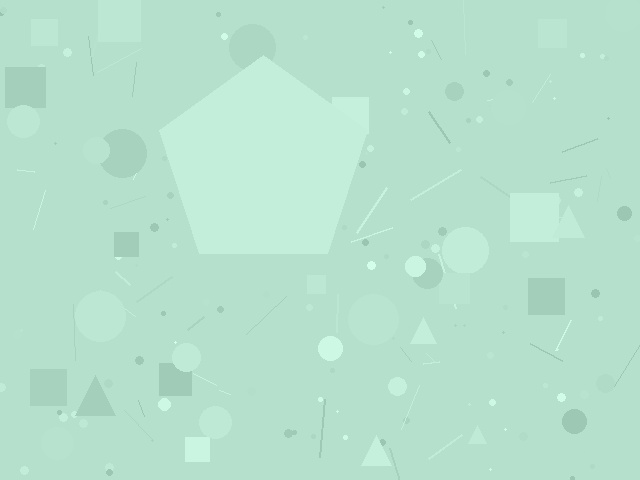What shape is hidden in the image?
A pentagon is hidden in the image.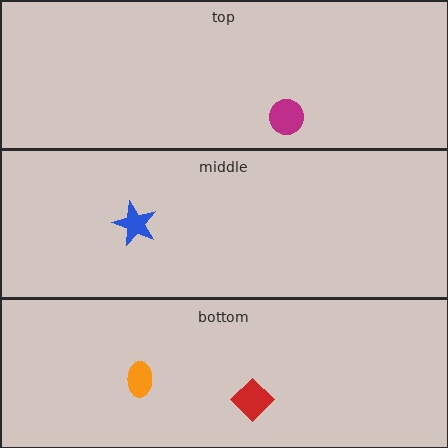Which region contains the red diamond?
The bottom region.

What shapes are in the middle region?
The blue star.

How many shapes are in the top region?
1.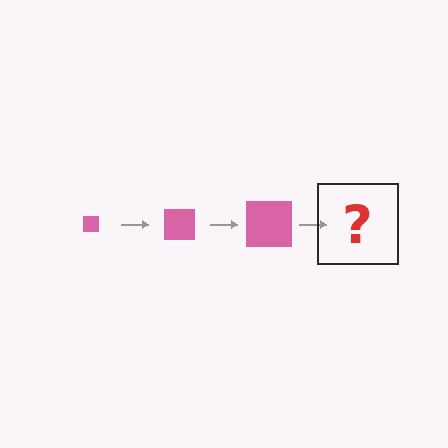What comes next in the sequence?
The next element should be a pink square, larger than the previous one.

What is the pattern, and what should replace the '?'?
The pattern is that the square gets progressively larger each step. The '?' should be a pink square, larger than the previous one.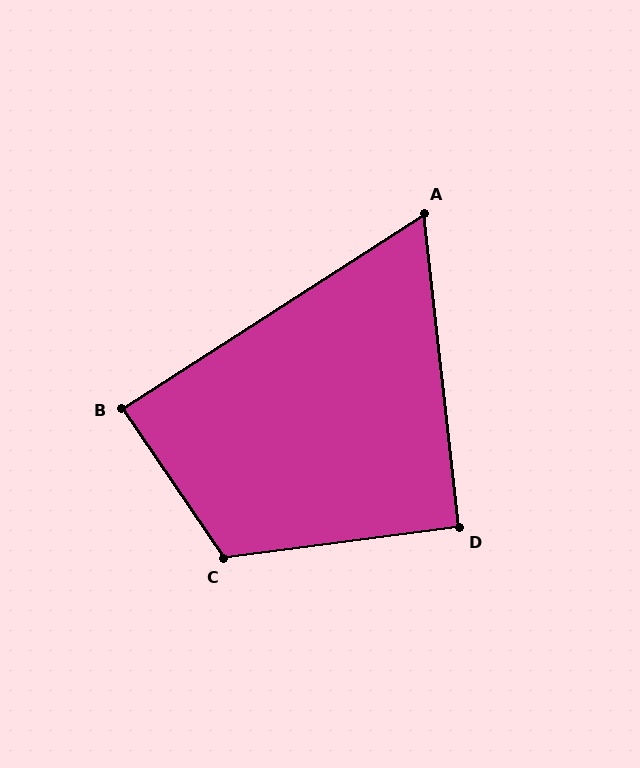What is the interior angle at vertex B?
Approximately 89 degrees (approximately right).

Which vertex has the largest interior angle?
C, at approximately 116 degrees.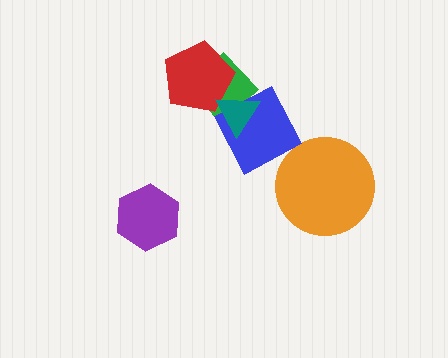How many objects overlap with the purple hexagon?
0 objects overlap with the purple hexagon.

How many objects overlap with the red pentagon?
2 objects overlap with the red pentagon.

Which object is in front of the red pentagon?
The teal triangle is in front of the red pentagon.